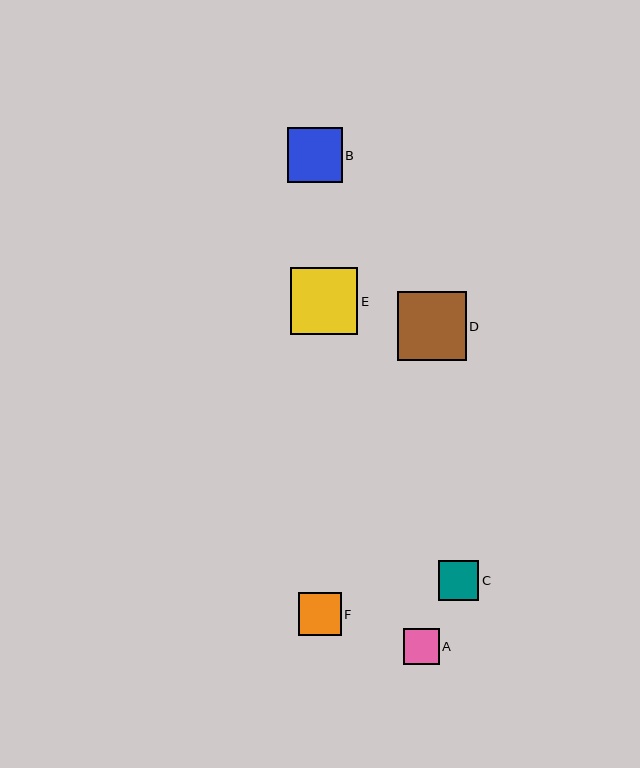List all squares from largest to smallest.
From largest to smallest: D, E, B, F, C, A.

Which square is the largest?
Square D is the largest with a size of approximately 69 pixels.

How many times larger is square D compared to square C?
Square D is approximately 1.7 times the size of square C.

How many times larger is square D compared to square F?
Square D is approximately 1.6 times the size of square F.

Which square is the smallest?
Square A is the smallest with a size of approximately 36 pixels.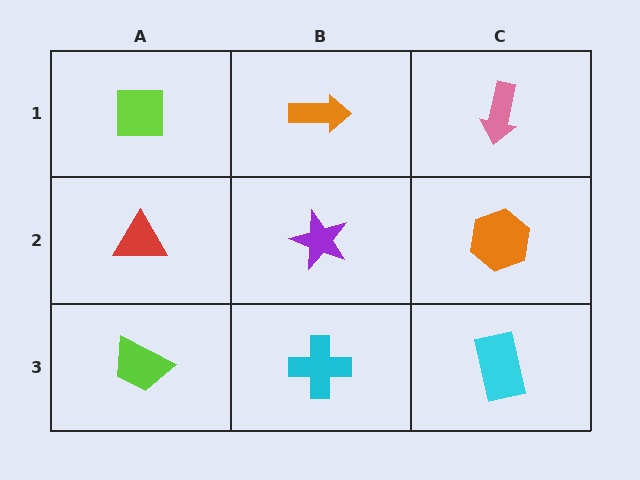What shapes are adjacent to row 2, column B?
An orange arrow (row 1, column B), a cyan cross (row 3, column B), a red triangle (row 2, column A), an orange hexagon (row 2, column C).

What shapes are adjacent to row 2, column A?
A lime square (row 1, column A), a lime trapezoid (row 3, column A), a purple star (row 2, column B).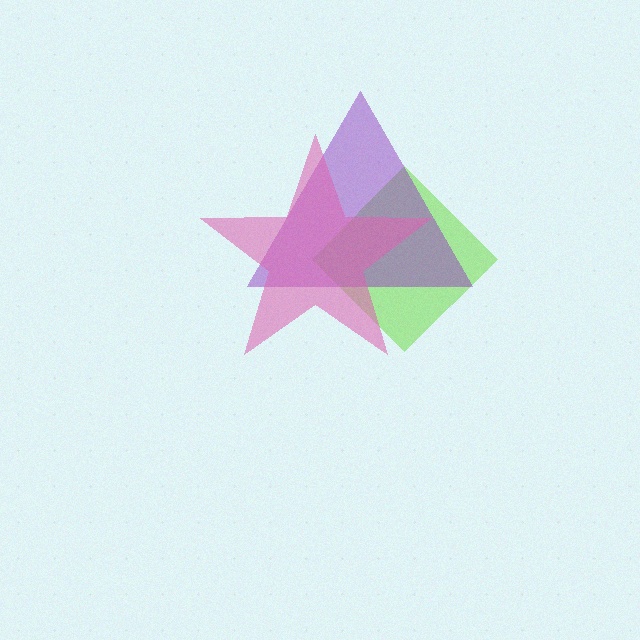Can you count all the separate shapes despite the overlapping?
Yes, there are 3 separate shapes.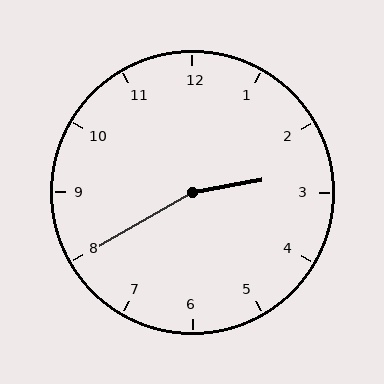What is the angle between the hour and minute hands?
Approximately 160 degrees.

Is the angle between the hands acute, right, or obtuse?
It is obtuse.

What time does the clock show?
2:40.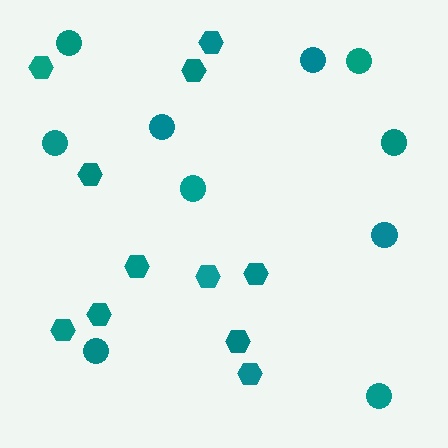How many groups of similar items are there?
There are 2 groups: one group of circles (10) and one group of hexagons (11).